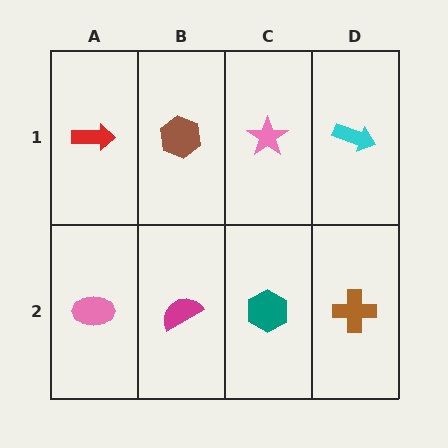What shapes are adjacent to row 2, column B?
A brown hexagon (row 1, column B), a pink ellipse (row 2, column A), a teal hexagon (row 2, column C).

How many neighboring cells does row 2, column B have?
3.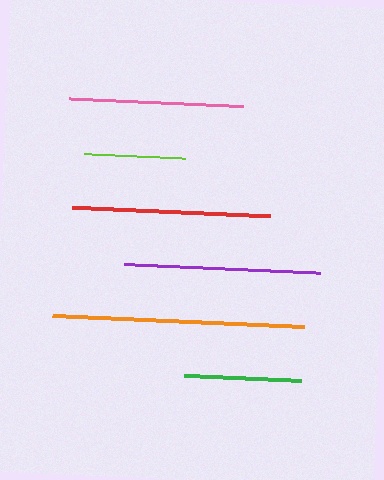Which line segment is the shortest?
The lime line is the shortest at approximately 101 pixels.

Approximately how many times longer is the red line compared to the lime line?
The red line is approximately 2.0 times the length of the lime line.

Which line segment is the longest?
The orange line is the longest at approximately 252 pixels.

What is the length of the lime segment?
The lime segment is approximately 101 pixels long.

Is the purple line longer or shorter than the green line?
The purple line is longer than the green line.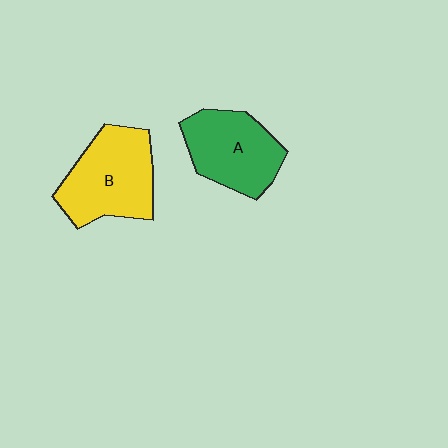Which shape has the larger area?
Shape B (yellow).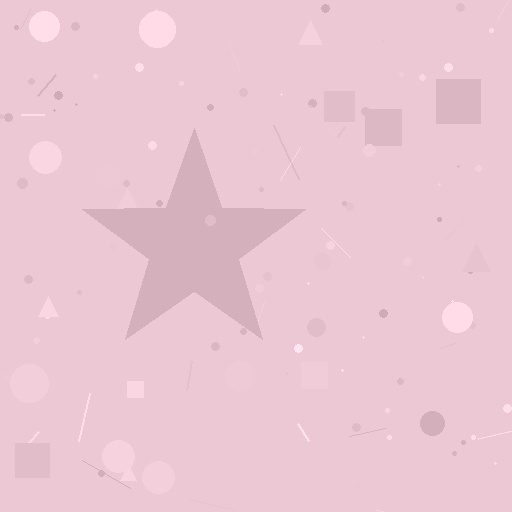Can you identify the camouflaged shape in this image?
The camouflaged shape is a star.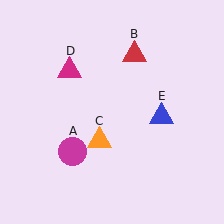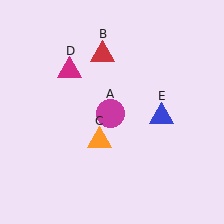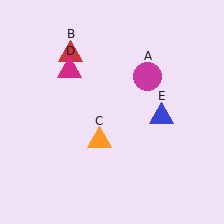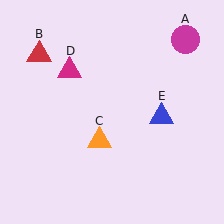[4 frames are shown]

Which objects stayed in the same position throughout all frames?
Orange triangle (object C) and magenta triangle (object D) and blue triangle (object E) remained stationary.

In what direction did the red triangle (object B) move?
The red triangle (object B) moved left.